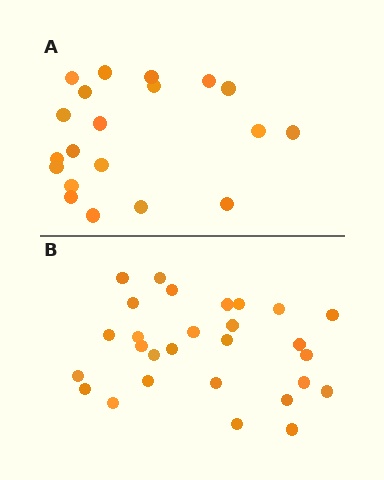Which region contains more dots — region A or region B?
Region B (the bottom region) has more dots.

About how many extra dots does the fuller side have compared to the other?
Region B has roughly 8 or so more dots than region A.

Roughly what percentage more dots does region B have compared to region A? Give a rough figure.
About 40% more.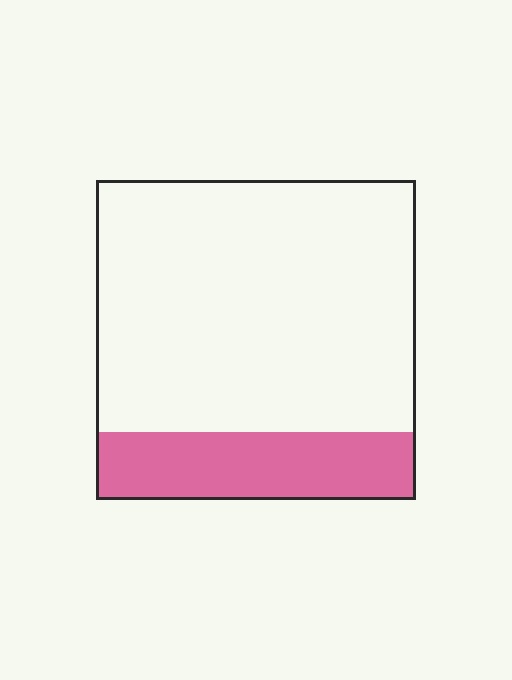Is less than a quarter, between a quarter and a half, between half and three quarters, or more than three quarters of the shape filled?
Less than a quarter.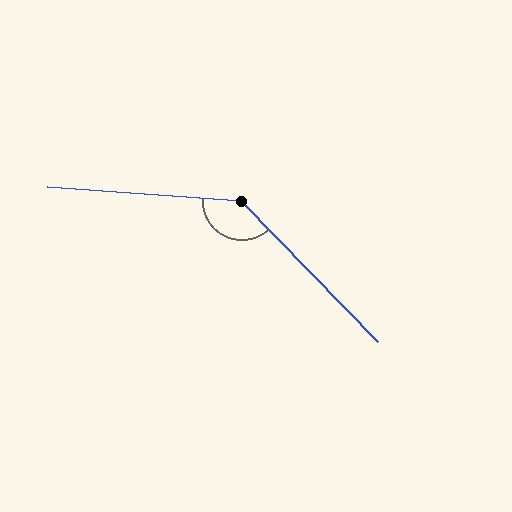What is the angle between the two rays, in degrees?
Approximately 138 degrees.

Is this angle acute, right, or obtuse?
It is obtuse.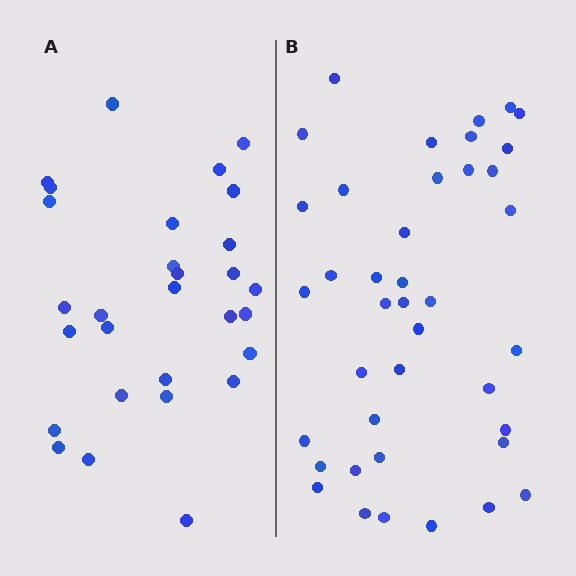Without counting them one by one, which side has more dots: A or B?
Region B (the right region) has more dots.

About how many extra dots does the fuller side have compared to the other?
Region B has roughly 12 or so more dots than region A.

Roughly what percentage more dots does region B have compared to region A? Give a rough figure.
About 40% more.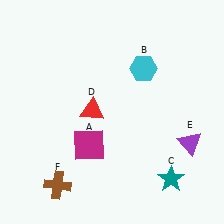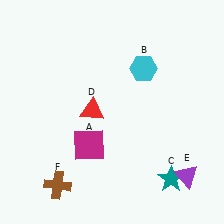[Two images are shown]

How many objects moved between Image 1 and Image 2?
1 object moved between the two images.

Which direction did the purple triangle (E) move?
The purple triangle (E) moved down.